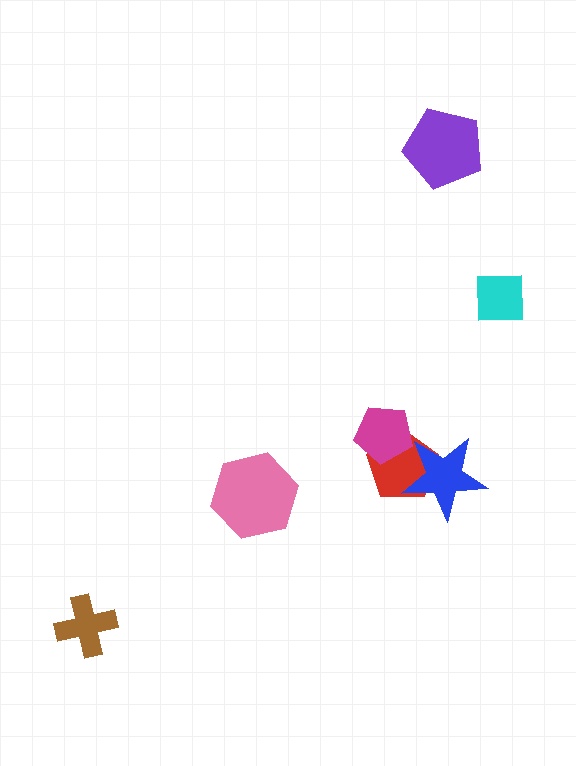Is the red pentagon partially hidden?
Yes, it is partially covered by another shape.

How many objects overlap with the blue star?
1 object overlaps with the blue star.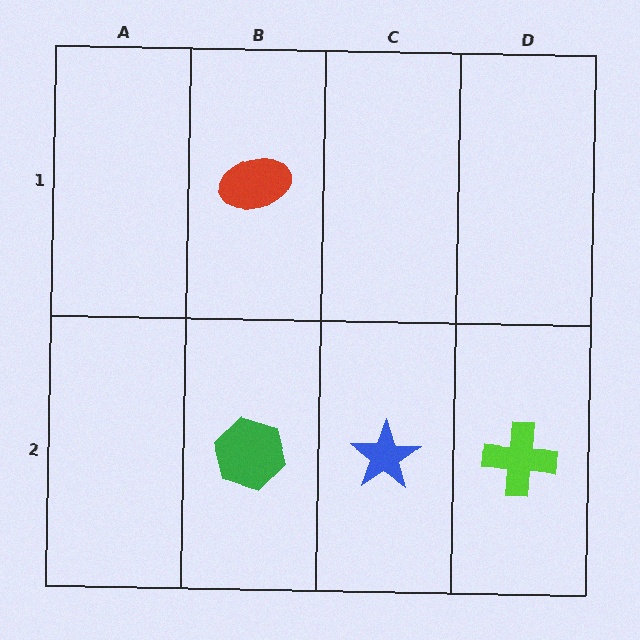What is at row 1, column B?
A red ellipse.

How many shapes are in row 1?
1 shape.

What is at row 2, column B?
A green hexagon.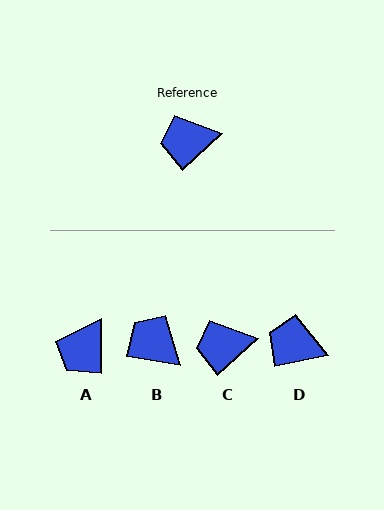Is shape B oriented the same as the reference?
No, it is off by about 52 degrees.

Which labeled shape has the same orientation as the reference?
C.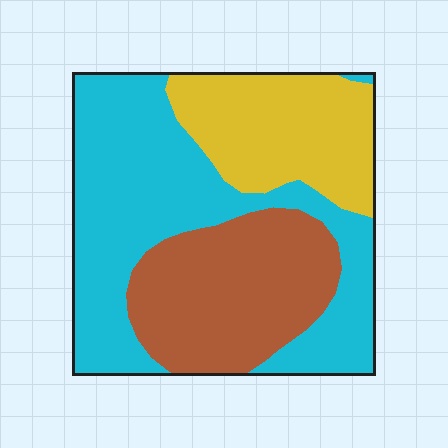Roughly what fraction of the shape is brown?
Brown covers about 30% of the shape.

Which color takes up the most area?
Cyan, at roughly 45%.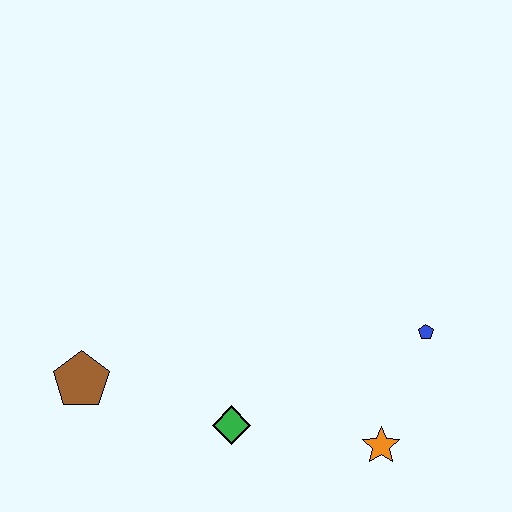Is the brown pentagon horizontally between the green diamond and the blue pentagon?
No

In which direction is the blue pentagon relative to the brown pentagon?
The blue pentagon is to the right of the brown pentagon.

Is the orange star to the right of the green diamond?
Yes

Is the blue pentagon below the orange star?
No